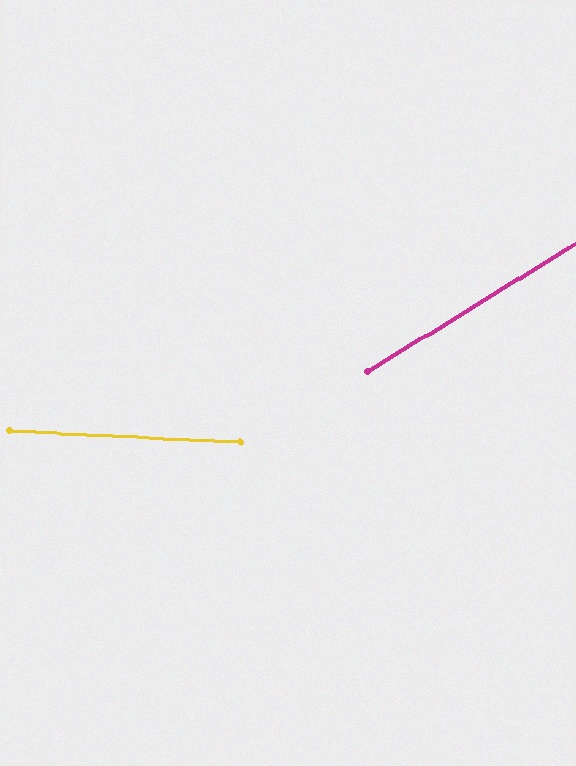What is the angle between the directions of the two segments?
Approximately 34 degrees.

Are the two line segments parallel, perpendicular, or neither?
Neither parallel nor perpendicular — they differ by about 34°.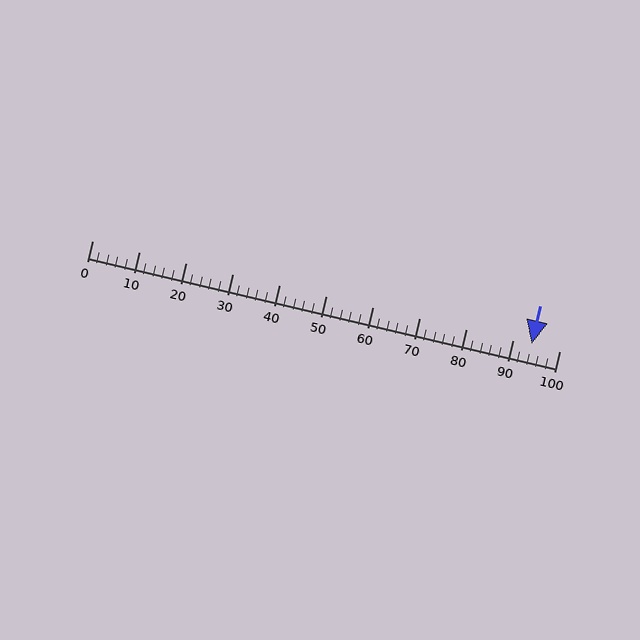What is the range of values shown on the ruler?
The ruler shows values from 0 to 100.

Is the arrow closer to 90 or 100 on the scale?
The arrow is closer to 90.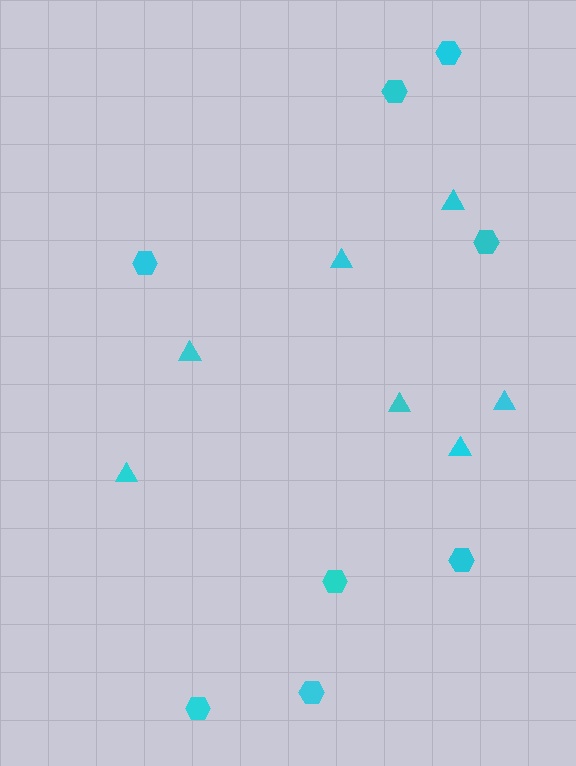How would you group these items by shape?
There are 2 groups: one group of hexagons (8) and one group of triangles (7).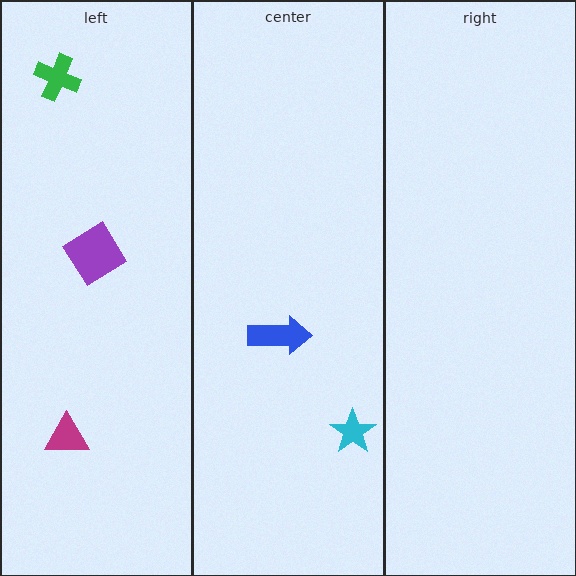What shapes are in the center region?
The cyan star, the blue arrow.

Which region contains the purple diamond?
The left region.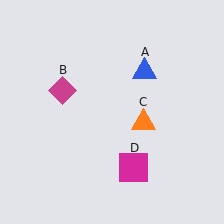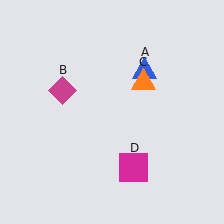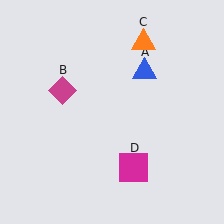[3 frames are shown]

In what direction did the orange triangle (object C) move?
The orange triangle (object C) moved up.